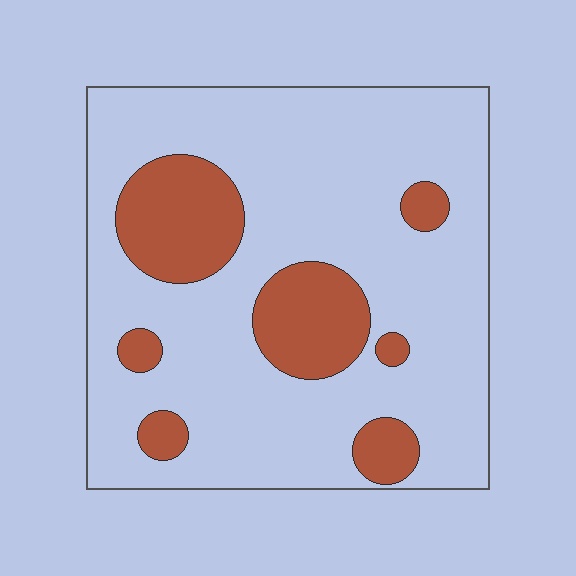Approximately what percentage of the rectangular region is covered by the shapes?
Approximately 20%.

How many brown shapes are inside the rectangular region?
7.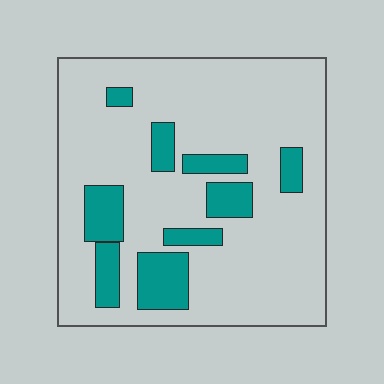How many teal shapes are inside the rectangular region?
9.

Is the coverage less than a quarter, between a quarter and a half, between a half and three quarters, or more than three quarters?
Less than a quarter.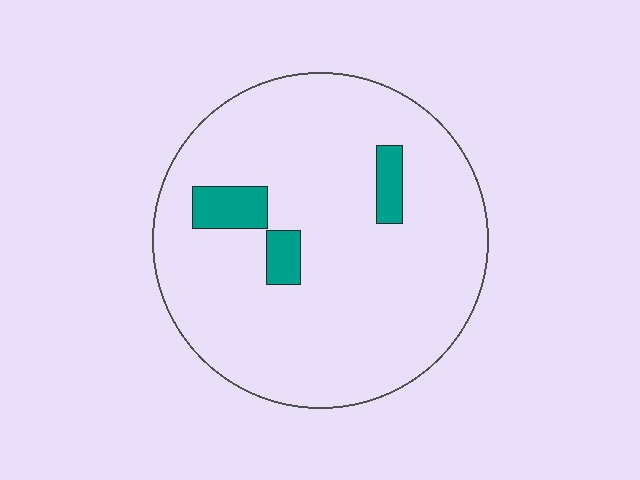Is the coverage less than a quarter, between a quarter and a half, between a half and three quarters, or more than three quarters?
Less than a quarter.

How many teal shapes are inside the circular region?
3.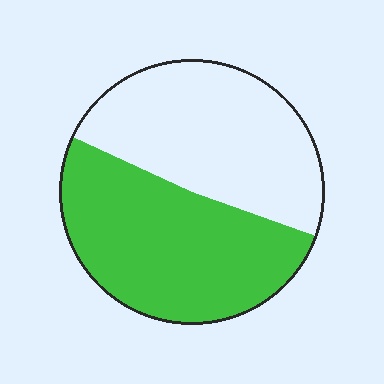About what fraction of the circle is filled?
About one half (1/2).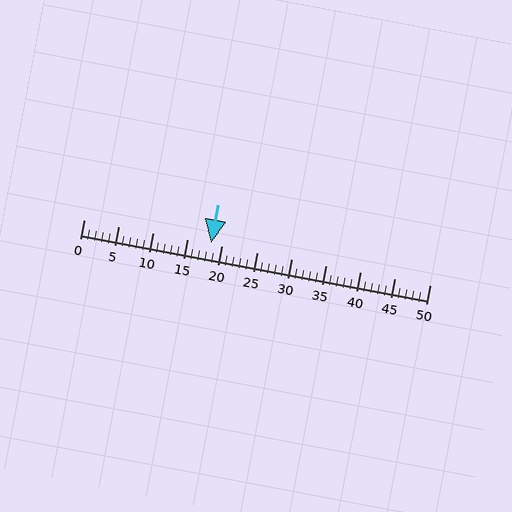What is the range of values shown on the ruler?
The ruler shows values from 0 to 50.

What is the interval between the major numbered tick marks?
The major tick marks are spaced 5 units apart.